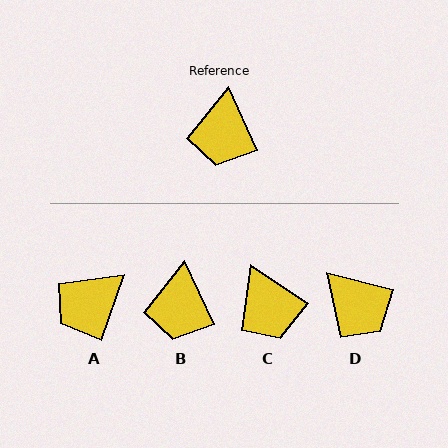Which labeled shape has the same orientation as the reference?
B.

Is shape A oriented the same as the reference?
No, it is off by about 44 degrees.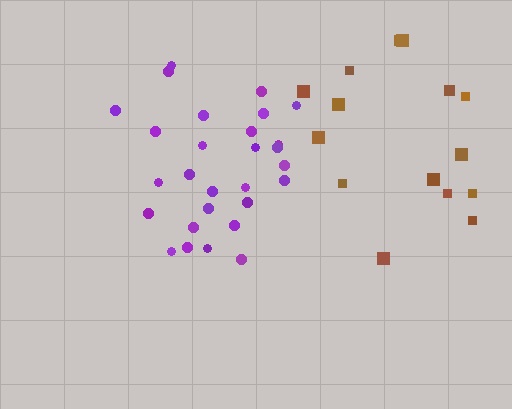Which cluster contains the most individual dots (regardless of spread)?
Purple (28).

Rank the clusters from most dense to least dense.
purple, brown.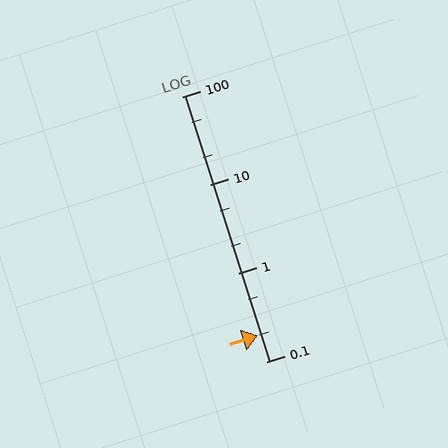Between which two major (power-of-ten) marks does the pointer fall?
The pointer is between 0.1 and 1.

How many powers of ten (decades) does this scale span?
The scale spans 3 decades, from 0.1 to 100.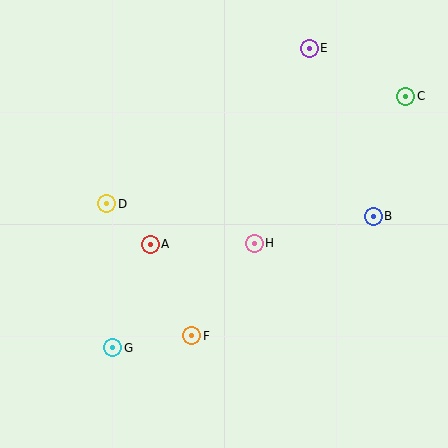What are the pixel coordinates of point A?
Point A is at (150, 244).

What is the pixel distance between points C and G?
The distance between C and G is 386 pixels.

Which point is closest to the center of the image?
Point H at (254, 243) is closest to the center.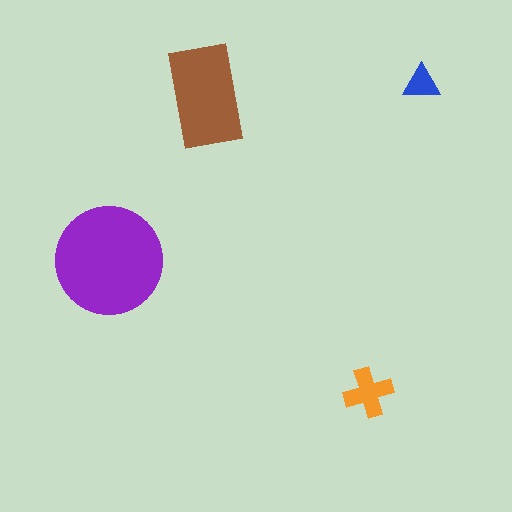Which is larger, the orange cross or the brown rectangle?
The brown rectangle.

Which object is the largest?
The purple circle.